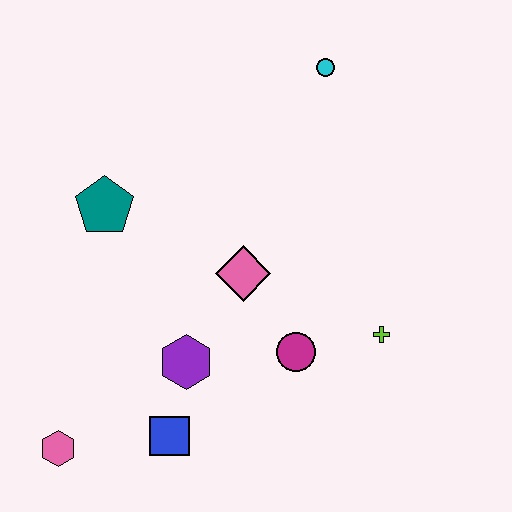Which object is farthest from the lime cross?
The pink hexagon is farthest from the lime cross.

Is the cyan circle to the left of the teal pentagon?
No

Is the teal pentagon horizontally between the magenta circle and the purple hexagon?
No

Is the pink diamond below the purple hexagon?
No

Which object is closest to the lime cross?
The magenta circle is closest to the lime cross.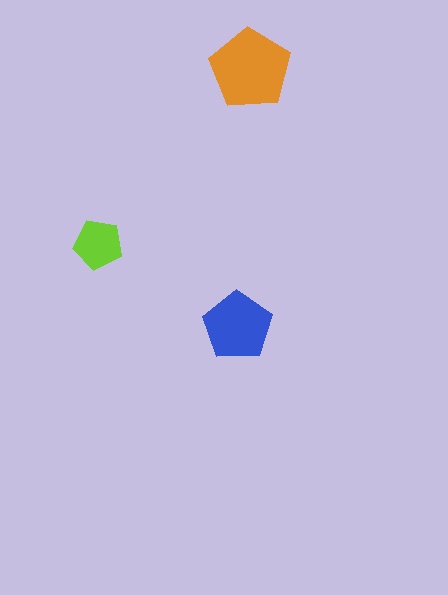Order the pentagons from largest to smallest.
the orange one, the blue one, the lime one.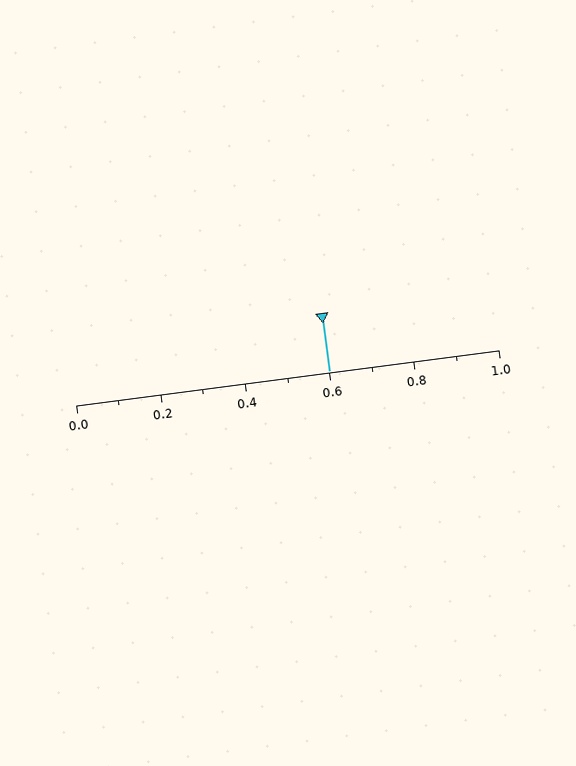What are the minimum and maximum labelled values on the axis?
The axis runs from 0.0 to 1.0.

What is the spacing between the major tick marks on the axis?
The major ticks are spaced 0.2 apart.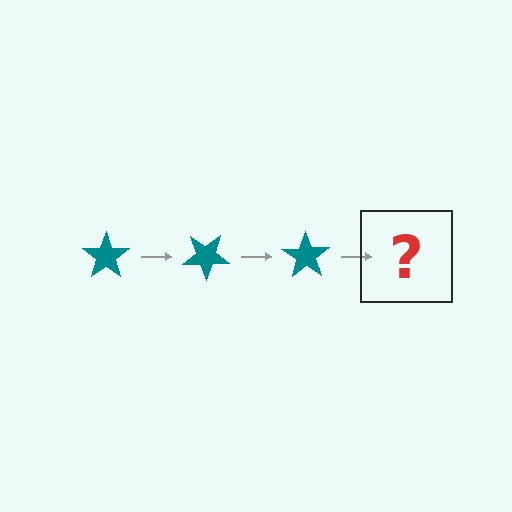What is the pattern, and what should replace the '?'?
The pattern is that the star rotates 35 degrees each step. The '?' should be a teal star rotated 105 degrees.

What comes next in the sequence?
The next element should be a teal star rotated 105 degrees.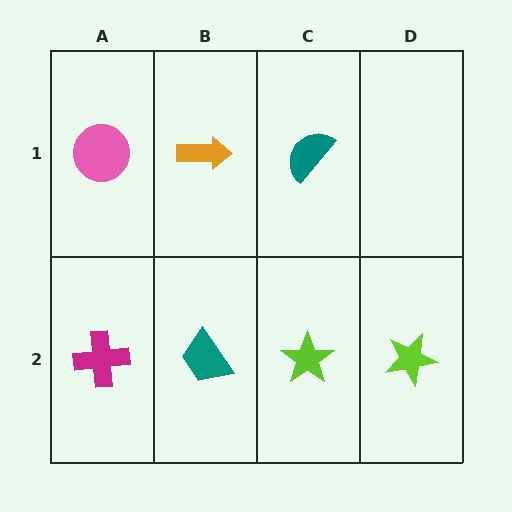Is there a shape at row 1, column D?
No, that cell is empty.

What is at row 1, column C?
A teal semicircle.